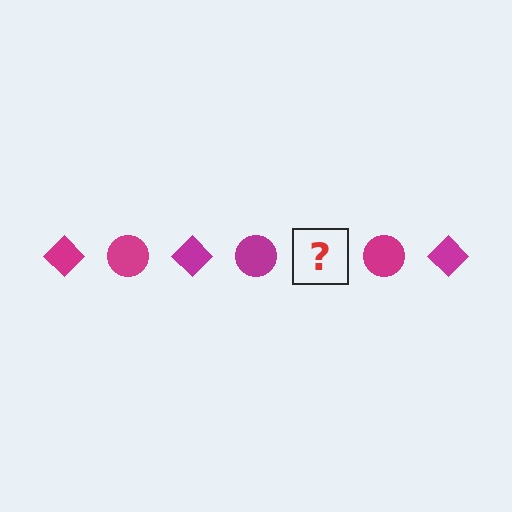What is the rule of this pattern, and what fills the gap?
The rule is that the pattern cycles through diamond, circle shapes in magenta. The gap should be filled with a magenta diamond.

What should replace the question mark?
The question mark should be replaced with a magenta diamond.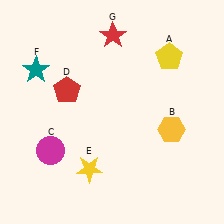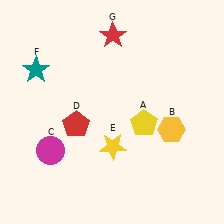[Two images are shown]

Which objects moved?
The objects that moved are: the yellow pentagon (A), the red pentagon (D), the yellow star (E).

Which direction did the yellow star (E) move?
The yellow star (E) moved right.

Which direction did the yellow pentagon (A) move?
The yellow pentagon (A) moved down.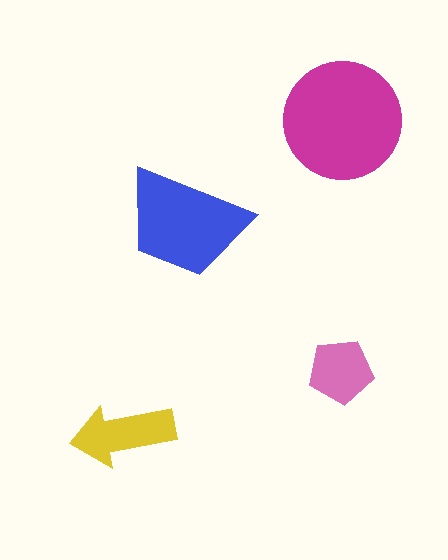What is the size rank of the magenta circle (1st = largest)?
1st.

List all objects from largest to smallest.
The magenta circle, the blue trapezoid, the yellow arrow, the pink pentagon.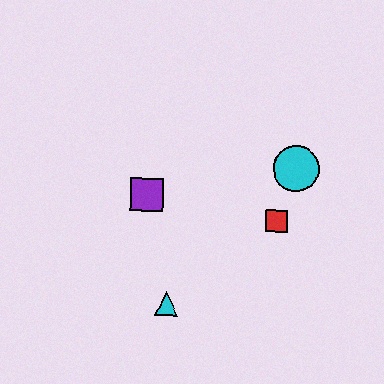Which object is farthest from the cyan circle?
The cyan triangle is farthest from the cyan circle.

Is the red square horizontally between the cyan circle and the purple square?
Yes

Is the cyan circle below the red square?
No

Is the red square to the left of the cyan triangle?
No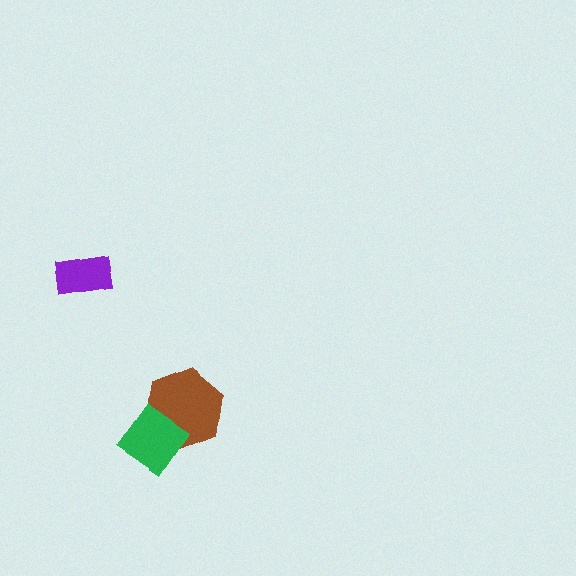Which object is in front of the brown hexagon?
The green diamond is in front of the brown hexagon.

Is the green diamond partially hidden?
No, no other shape covers it.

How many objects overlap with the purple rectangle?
0 objects overlap with the purple rectangle.